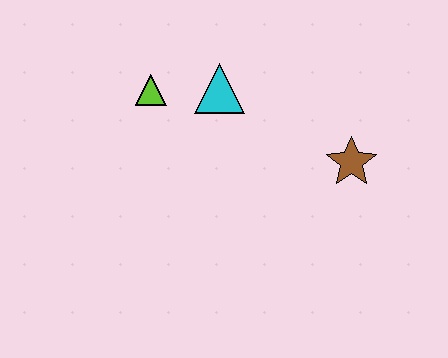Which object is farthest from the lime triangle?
The brown star is farthest from the lime triangle.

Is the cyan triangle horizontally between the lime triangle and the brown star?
Yes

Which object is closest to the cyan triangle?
The lime triangle is closest to the cyan triangle.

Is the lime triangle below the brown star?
No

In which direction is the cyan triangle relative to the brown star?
The cyan triangle is to the left of the brown star.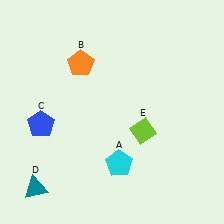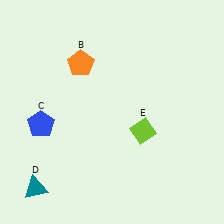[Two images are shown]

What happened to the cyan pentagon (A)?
The cyan pentagon (A) was removed in Image 2. It was in the bottom-right area of Image 1.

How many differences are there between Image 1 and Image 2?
There is 1 difference between the two images.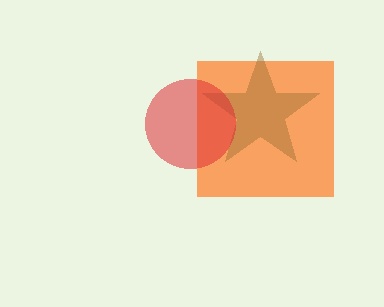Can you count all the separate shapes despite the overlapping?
Yes, there are 3 separate shapes.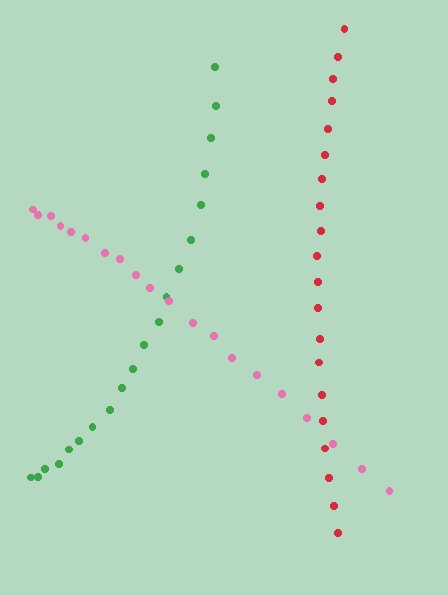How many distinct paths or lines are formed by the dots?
There are 3 distinct paths.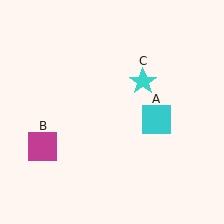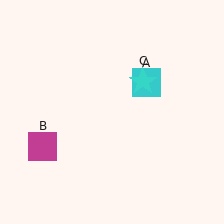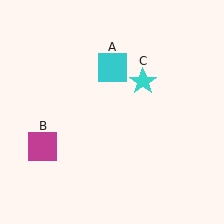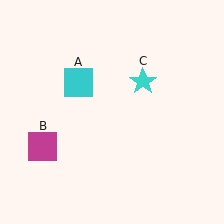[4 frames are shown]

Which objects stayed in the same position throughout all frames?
Magenta square (object B) and cyan star (object C) remained stationary.